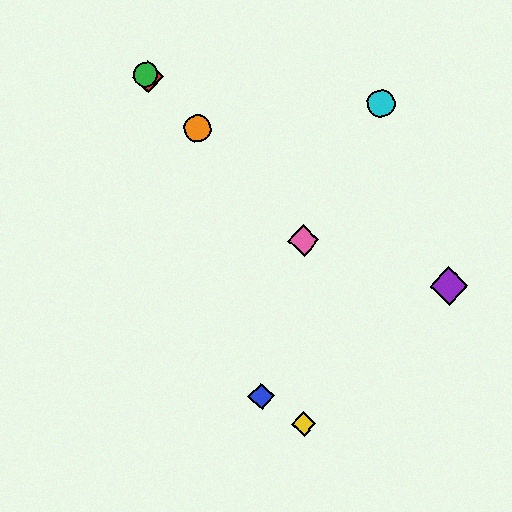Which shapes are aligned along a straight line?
The red diamond, the green circle, the orange circle, the pink diamond are aligned along a straight line.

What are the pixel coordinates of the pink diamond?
The pink diamond is at (304, 240).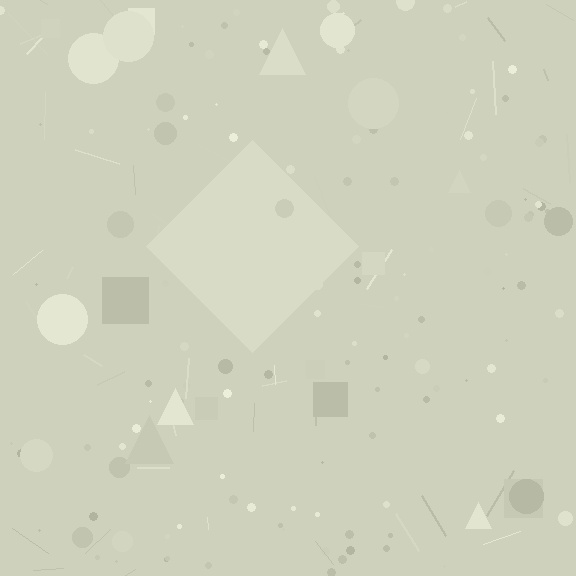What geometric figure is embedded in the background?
A diamond is embedded in the background.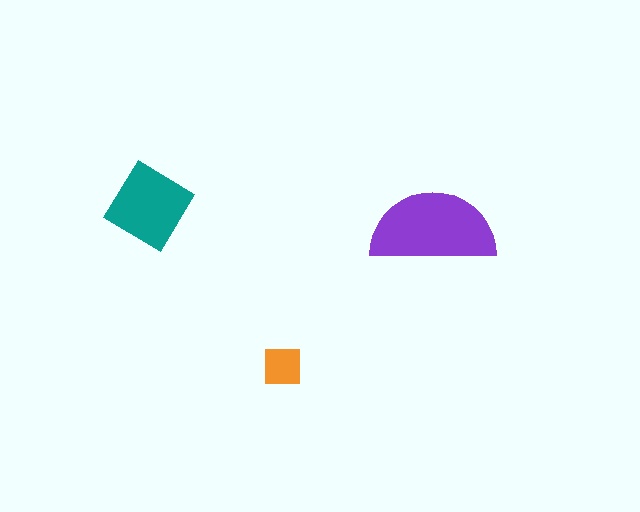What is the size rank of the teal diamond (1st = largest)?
2nd.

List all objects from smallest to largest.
The orange square, the teal diamond, the purple semicircle.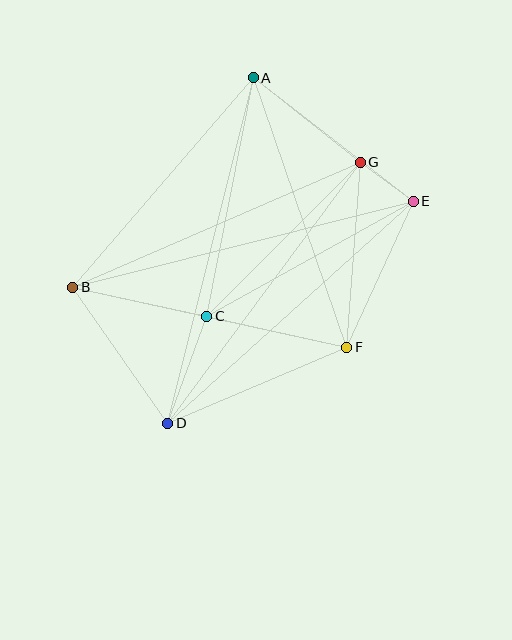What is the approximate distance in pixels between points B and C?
The distance between B and C is approximately 137 pixels.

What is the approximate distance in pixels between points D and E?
The distance between D and E is approximately 331 pixels.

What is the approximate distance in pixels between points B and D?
The distance between B and D is approximately 166 pixels.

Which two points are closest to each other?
Points E and G are closest to each other.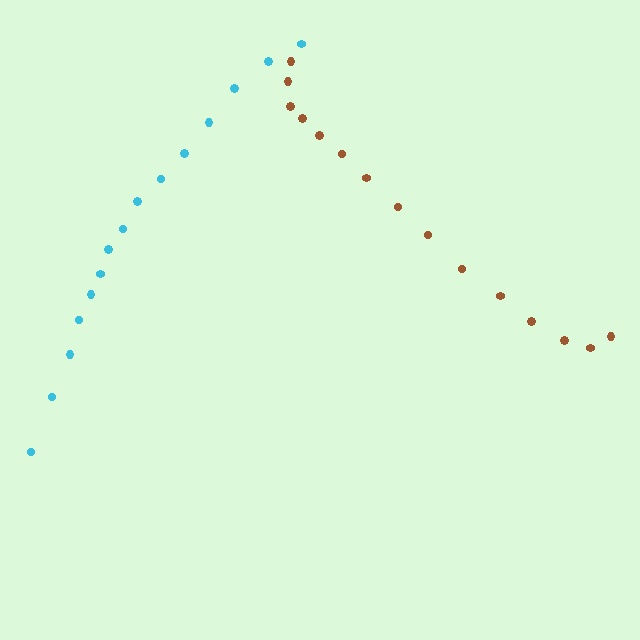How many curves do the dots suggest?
There are 2 distinct paths.